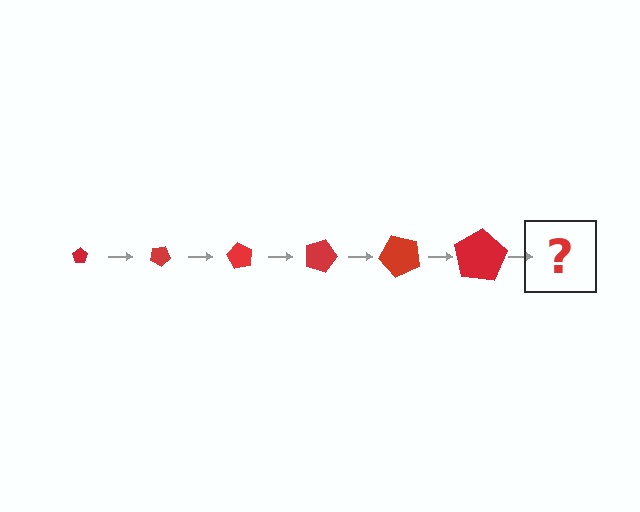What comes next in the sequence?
The next element should be a pentagon, larger than the previous one and rotated 180 degrees from the start.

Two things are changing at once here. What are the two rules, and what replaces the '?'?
The two rules are that the pentagon grows larger each step and it rotates 30 degrees each step. The '?' should be a pentagon, larger than the previous one and rotated 180 degrees from the start.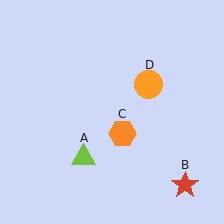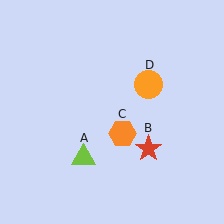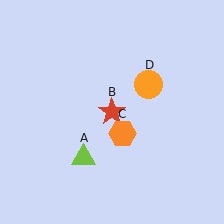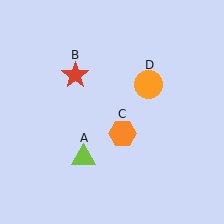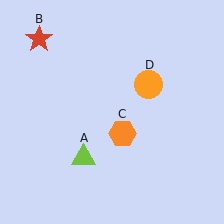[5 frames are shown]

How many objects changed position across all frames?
1 object changed position: red star (object B).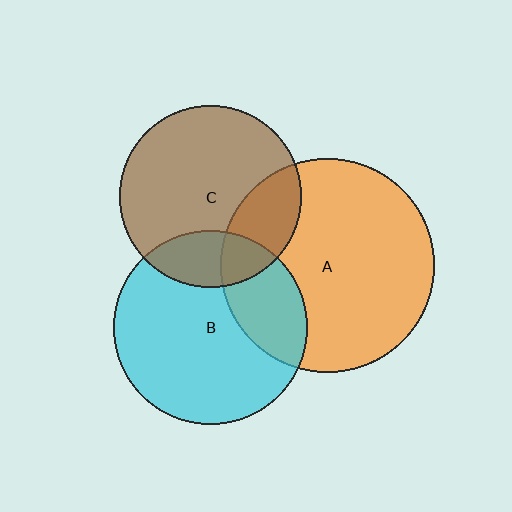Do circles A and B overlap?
Yes.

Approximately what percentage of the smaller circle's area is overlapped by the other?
Approximately 25%.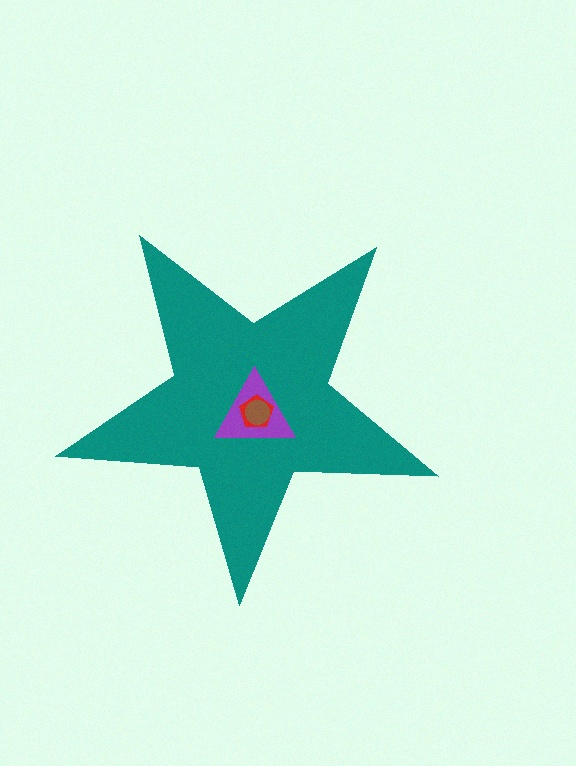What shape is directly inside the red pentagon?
The brown circle.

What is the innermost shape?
The brown circle.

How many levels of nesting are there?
4.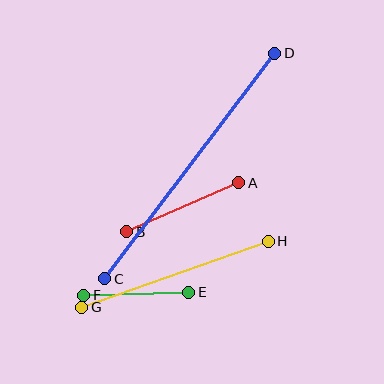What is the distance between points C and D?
The distance is approximately 282 pixels.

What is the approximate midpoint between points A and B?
The midpoint is at approximately (183, 207) pixels.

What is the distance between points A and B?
The distance is approximately 122 pixels.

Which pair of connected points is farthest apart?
Points C and D are farthest apart.